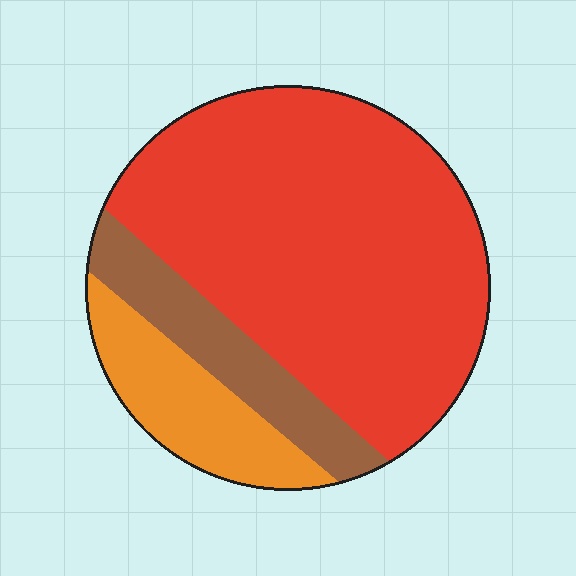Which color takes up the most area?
Red, at roughly 70%.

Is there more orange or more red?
Red.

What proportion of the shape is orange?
Orange covers roughly 15% of the shape.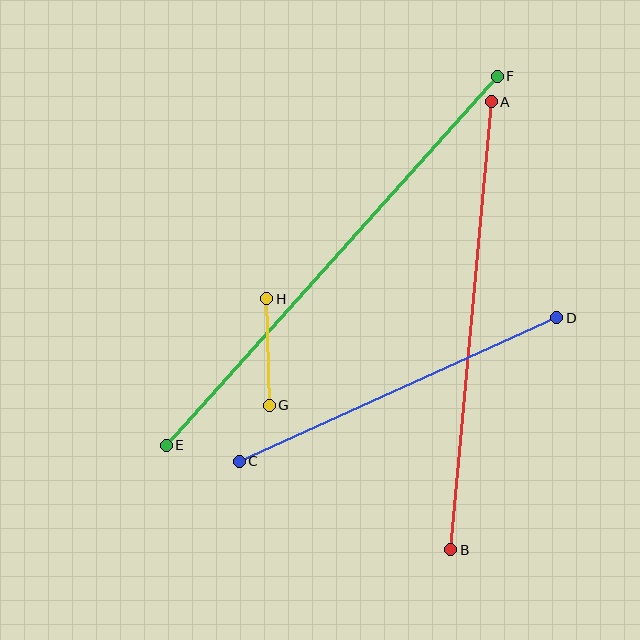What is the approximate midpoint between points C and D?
The midpoint is at approximately (398, 389) pixels.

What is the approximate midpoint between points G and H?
The midpoint is at approximately (268, 352) pixels.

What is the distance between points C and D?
The distance is approximately 348 pixels.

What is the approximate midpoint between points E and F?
The midpoint is at approximately (332, 261) pixels.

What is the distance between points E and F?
The distance is approximately 496 pixels.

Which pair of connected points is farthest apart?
Points E and F are farthest apart.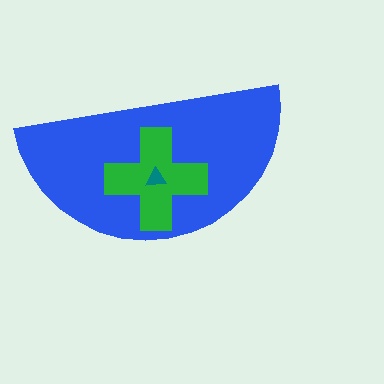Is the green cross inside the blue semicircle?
Yes.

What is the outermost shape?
The blue semicircle.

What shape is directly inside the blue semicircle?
The green cross.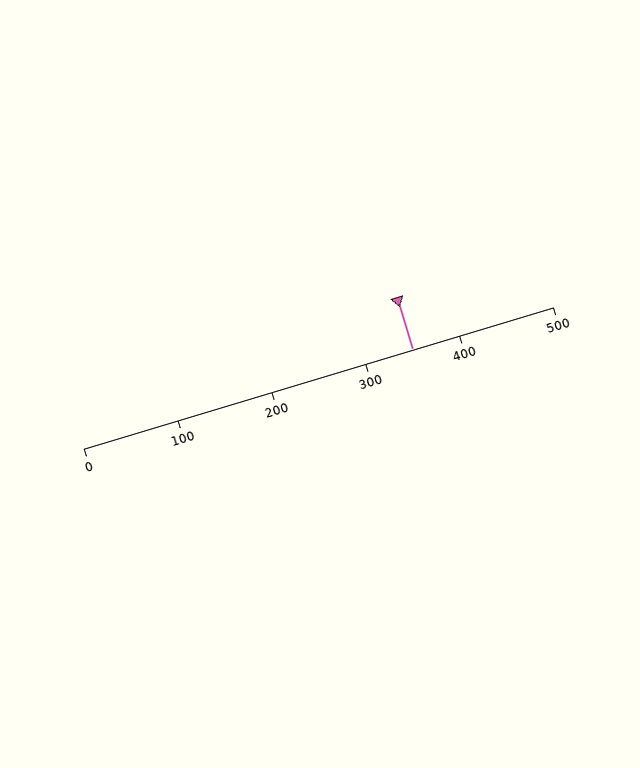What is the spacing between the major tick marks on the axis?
The major ticks are spaced 100 apart.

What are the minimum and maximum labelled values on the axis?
The axis runs from 0 to 500.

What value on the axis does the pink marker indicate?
The marker indicates approximately 350.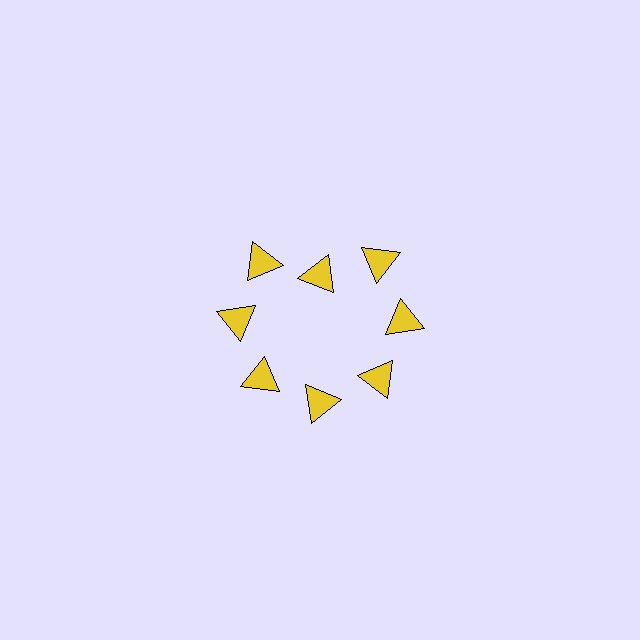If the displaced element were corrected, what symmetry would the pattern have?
It would have 8-fold rotational symmetry — the pattern would map onto itself every 45 degrees.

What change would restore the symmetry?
The symmetry would be restored by moving it outward, back onto the ring so that all 8 triangles sit at equal angles and equal distance from the center.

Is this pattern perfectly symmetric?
No. The 8 yellow triangles are arranged in a ring, but one element near the 12 o'clock position is pulled inward toward the center, breaking the 8-fold rotational symmetry.